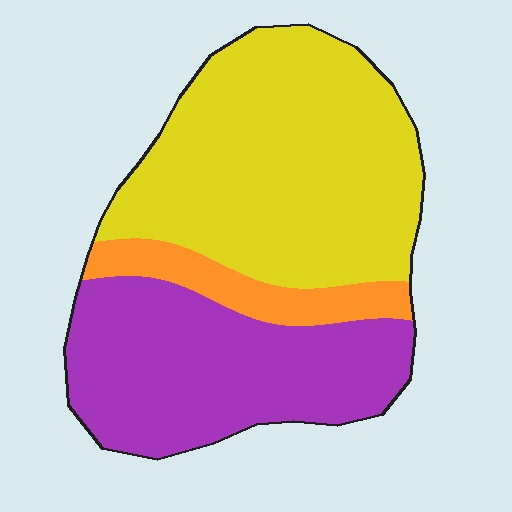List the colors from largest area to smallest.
From largest to smallest: yellow, purple, orange.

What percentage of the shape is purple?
Purple takes up about three eighths (3/8) of the shape.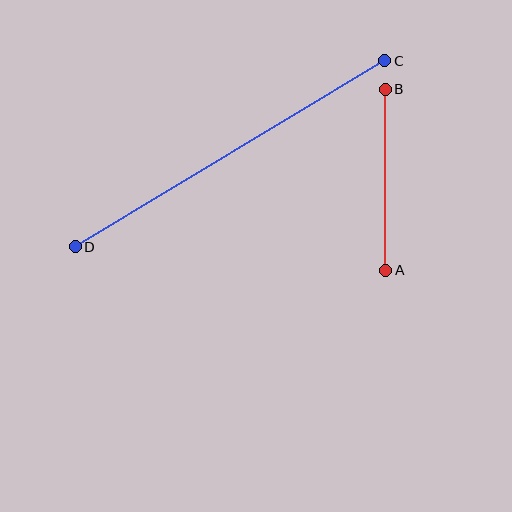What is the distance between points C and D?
The distance is approximately 361 pixels.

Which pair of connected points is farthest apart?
Points C and D are farthest apart.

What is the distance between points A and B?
The distance is approximately 181 pixels.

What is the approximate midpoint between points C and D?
The midpoint is at approximately (230, 154) pixels.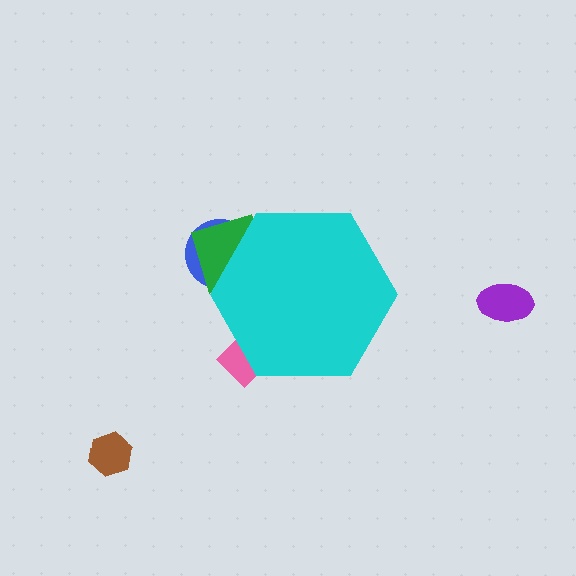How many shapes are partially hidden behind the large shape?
3 shapes are partially hidden.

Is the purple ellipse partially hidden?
No, the purple ellipse is fully visible.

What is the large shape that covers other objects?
A cyan hexagon.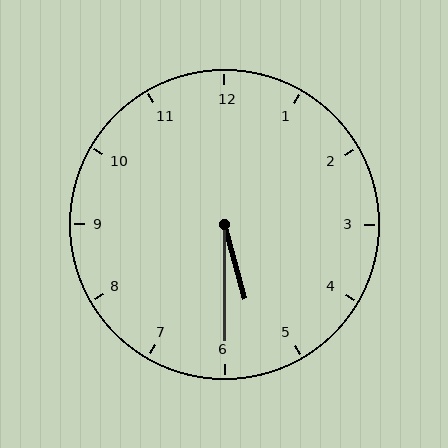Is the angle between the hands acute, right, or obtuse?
It is acute.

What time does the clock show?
5:30.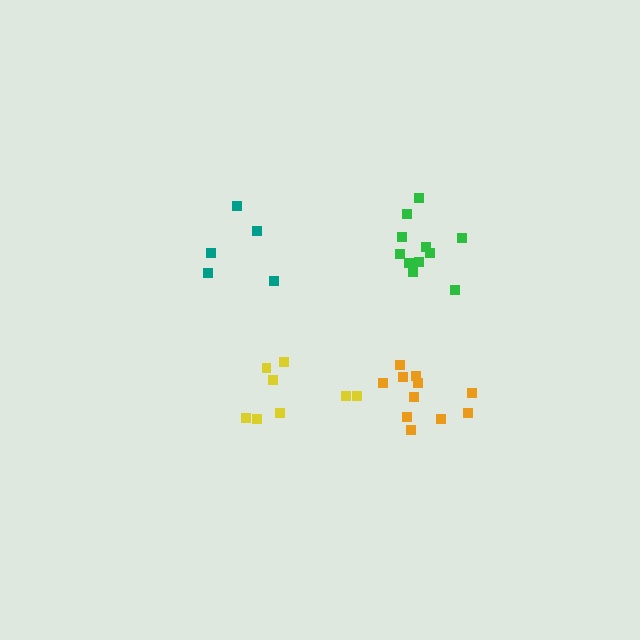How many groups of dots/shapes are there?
There are 4 groups.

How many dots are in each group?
Group 1: 5 dots, Group 2: 11 dots, Group 3: 8 dots, Group 4: 11 dots (35 total).